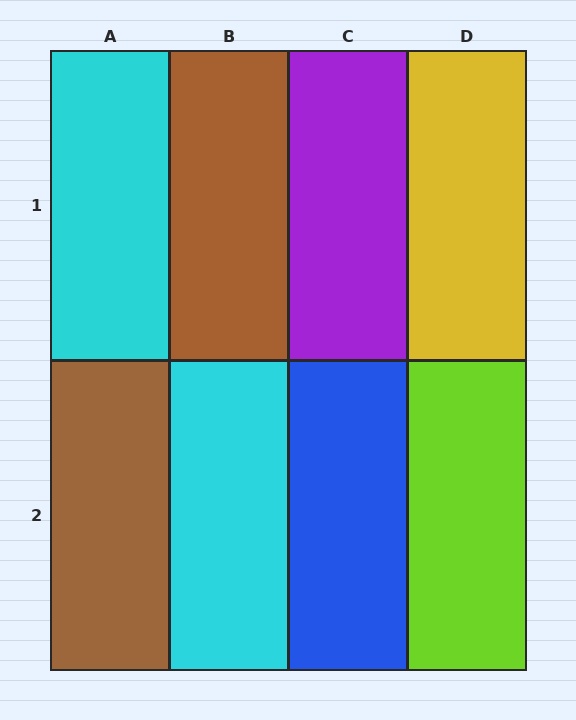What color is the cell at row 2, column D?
Lime.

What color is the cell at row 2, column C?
Blue.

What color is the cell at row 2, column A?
Brown.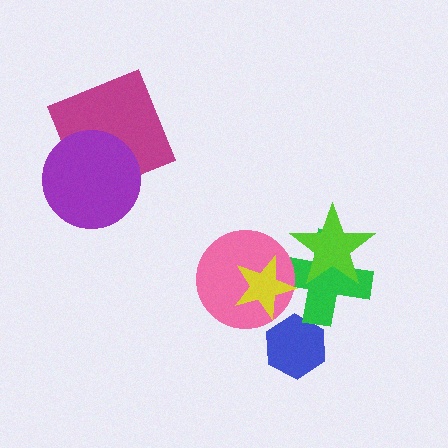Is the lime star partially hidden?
No, no other shape covers it.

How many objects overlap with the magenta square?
1 object overlaps with the magenta square.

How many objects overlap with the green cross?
3 objects overlap with the green cross.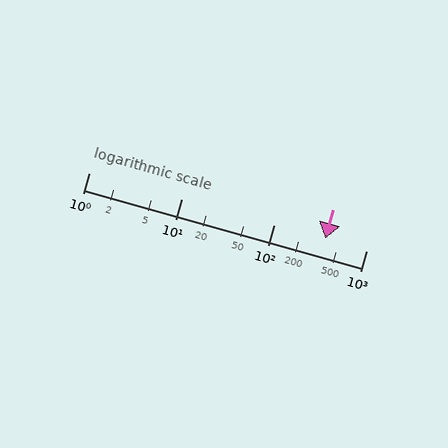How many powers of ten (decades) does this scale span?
The scale spans 3 decades, from 1 to 1000.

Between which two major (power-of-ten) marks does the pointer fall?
The pointer is between 100 and 1000.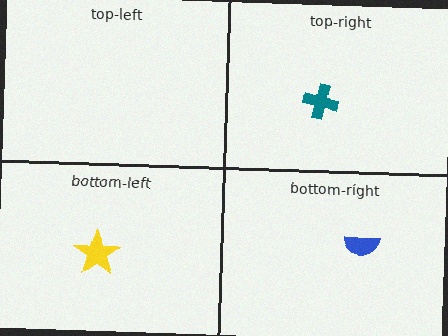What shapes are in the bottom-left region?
The yellow star.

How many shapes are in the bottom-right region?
1.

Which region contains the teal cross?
The top-right region.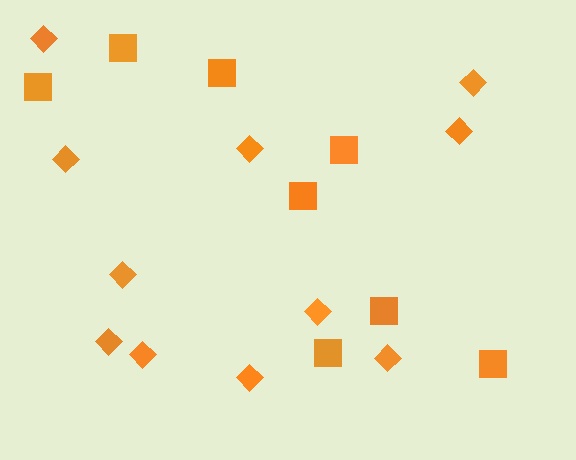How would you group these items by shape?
There are 2 groups: one group of squares (8) and one group of diamonds (11).